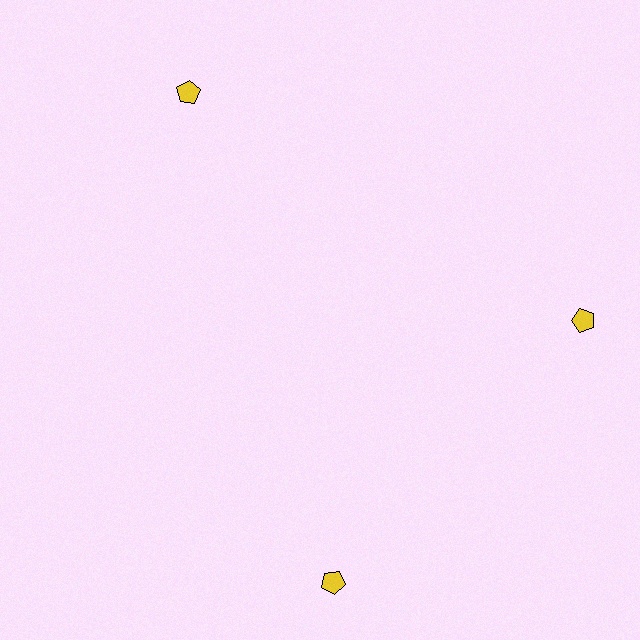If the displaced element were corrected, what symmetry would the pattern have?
It would have 3-fold rotational symmetry — the pattern would map onto itself every 120 degrees.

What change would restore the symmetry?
The symmetry would be restored by rotating it back into even spacing with its neighbors so that all 3 pentagons sit at equal angles and equal distance from the center.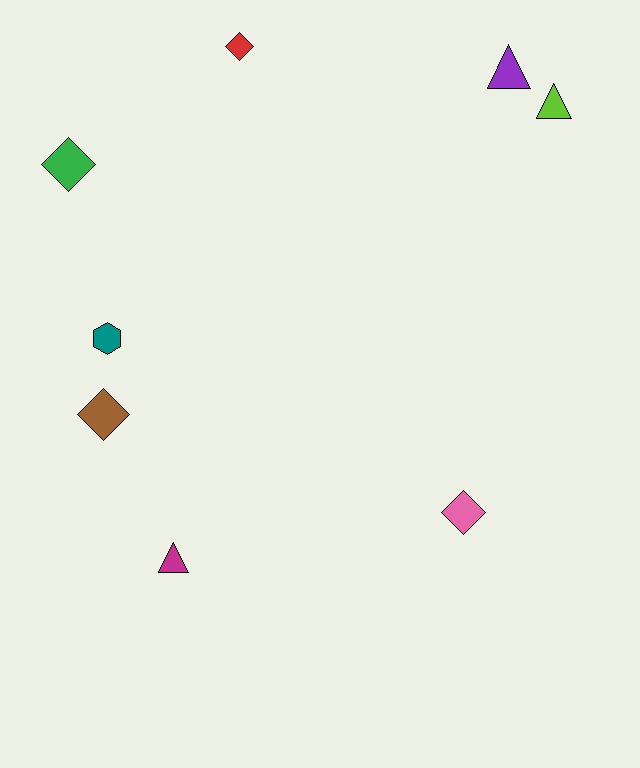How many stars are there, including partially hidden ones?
There are no stars.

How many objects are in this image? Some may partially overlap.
There are 8 objects.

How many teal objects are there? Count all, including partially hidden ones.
There is 1 teal object.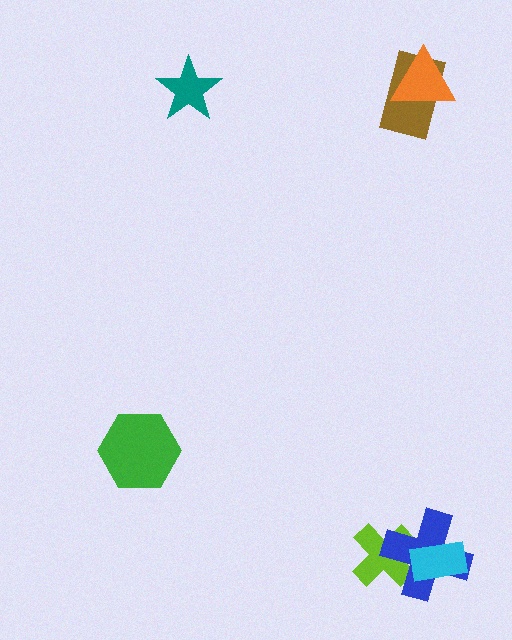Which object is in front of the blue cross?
The cyan rectangle is in front of the blue cross.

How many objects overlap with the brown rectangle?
1 object overlaps with the brown rectangle.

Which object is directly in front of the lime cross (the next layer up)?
The blue cross is directly in front of the lime cross.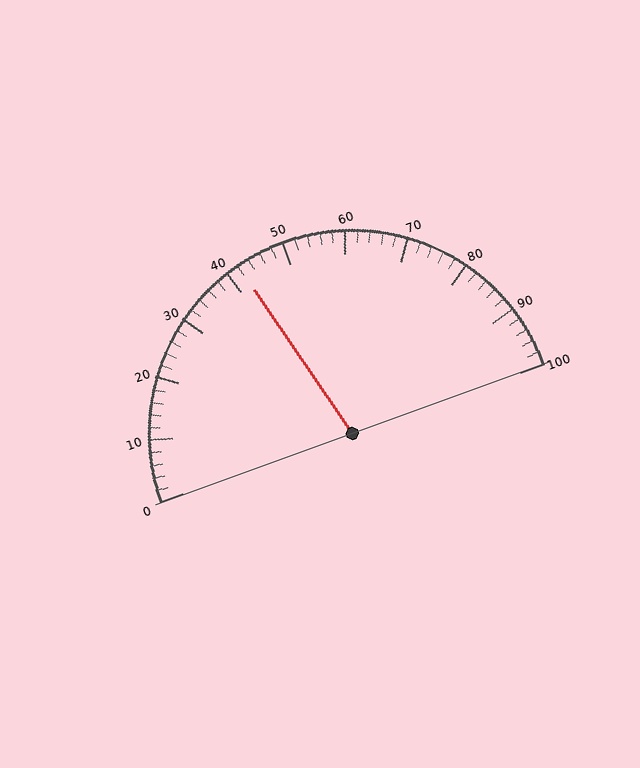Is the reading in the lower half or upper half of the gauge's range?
The reading is in the lower half of the range (0 to 100).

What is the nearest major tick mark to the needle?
The nearest major tick mark is 40.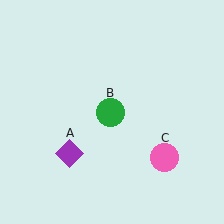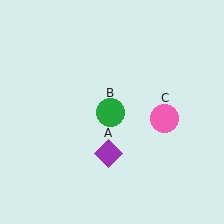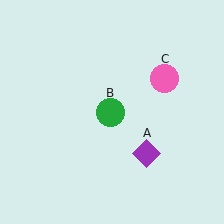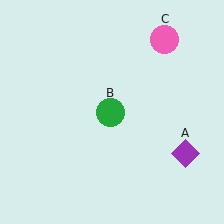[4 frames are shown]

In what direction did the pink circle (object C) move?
The pink circle (object C) moved up.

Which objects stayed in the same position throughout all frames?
Green circle (object B) remained stationary.